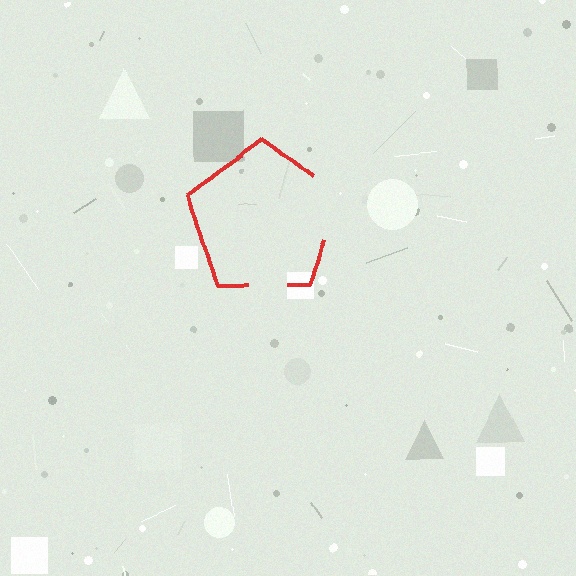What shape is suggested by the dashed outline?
The dashed outline suggests a pentagon.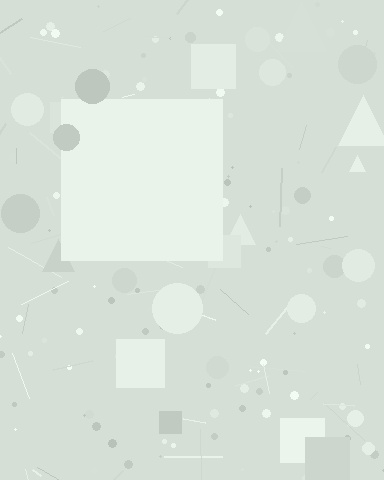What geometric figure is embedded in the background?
A square is embedded in the background.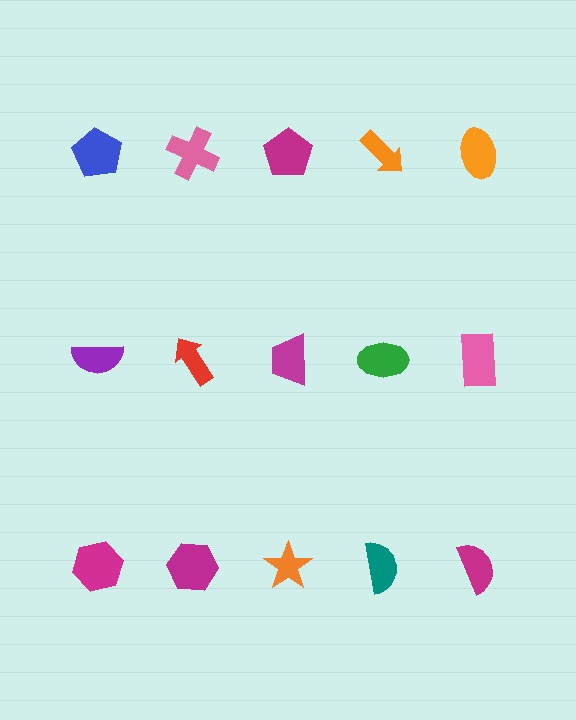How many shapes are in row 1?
5 shapes.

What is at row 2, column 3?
A magenta trapezoid.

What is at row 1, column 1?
A blue pentagon.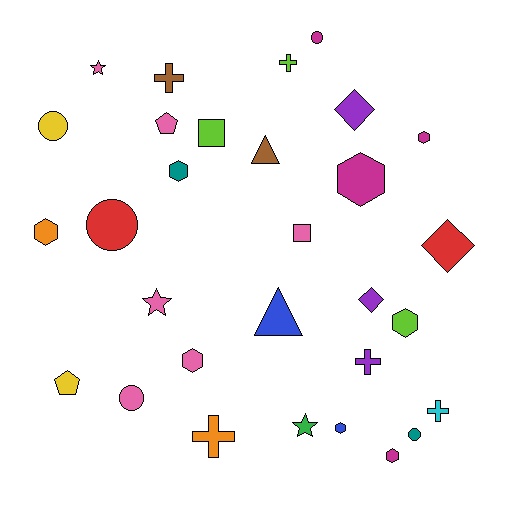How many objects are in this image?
There are 30 objects.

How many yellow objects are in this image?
There are 2 yellow objects.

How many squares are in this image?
There are 2 squares.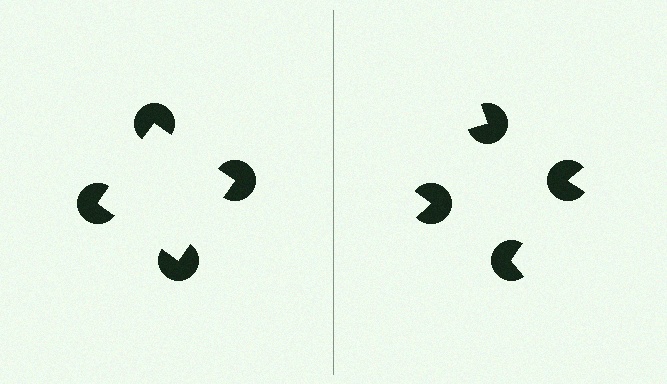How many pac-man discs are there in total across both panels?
8 — 4 on each side.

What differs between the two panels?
The pac-man discs are positioned identically on both sides; only the wedge orientations differ. On the left they align to a square; on the right they are misaligned.